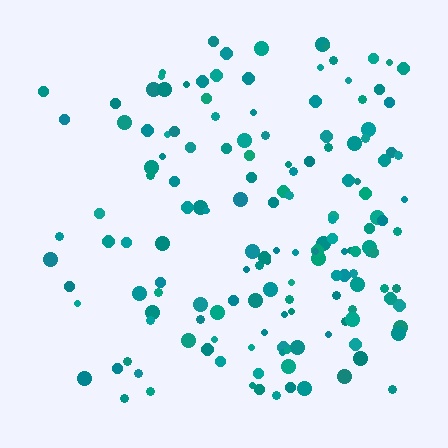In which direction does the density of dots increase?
From left to right, with the right side densest.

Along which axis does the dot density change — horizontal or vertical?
Horizontal.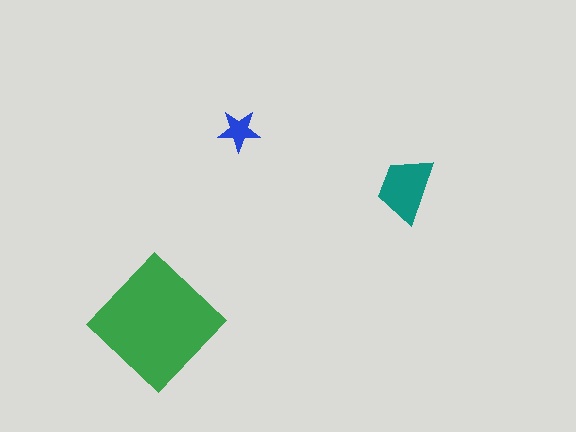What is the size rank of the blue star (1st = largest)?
3rd.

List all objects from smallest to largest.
The blue star, the teal trapezoid, the green diamond.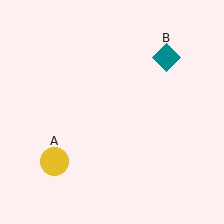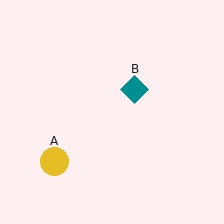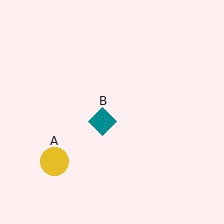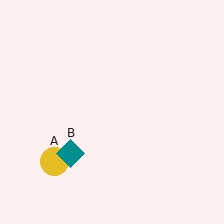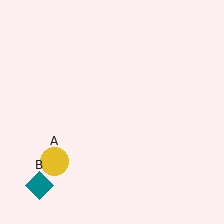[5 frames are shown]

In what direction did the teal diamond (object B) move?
The teal diamond (object B) moved down and to the left.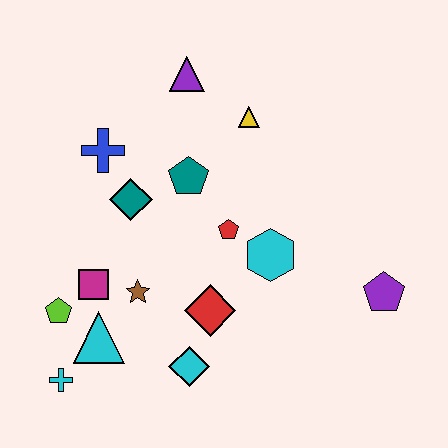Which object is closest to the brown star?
The magenta square is closest to the brown star.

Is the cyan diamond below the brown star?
Yes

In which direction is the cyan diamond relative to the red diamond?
The cyan diamond is below the red diamond.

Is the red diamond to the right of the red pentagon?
No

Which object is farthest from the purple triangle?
The cyan cross is farthest from the purple triangle.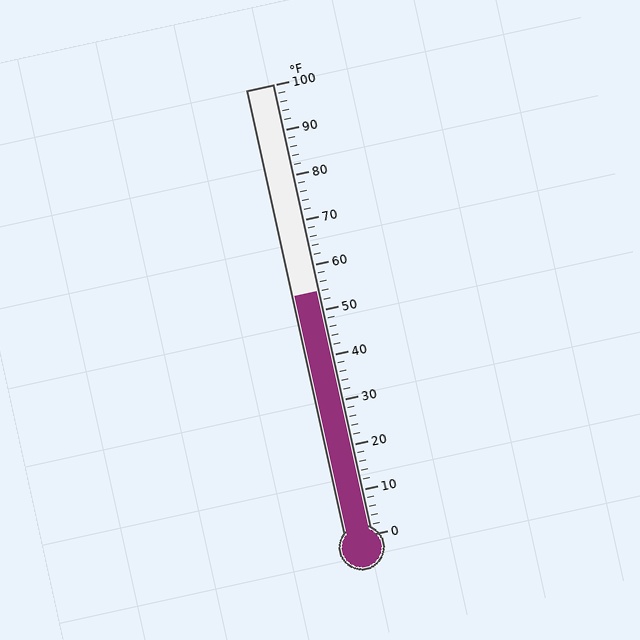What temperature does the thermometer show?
The thermometer shows approximately 54°F.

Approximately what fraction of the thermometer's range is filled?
The thermometer is filled to approximately 55% of its range.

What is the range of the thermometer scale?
The thermometer scale ranges from 0°F to 100°F.